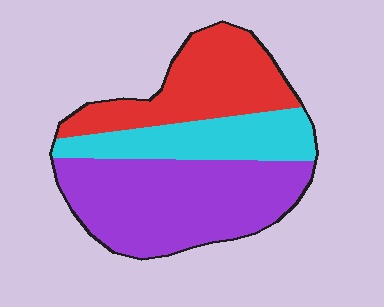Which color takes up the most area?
Purple, at roughly 45%.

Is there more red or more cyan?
Red.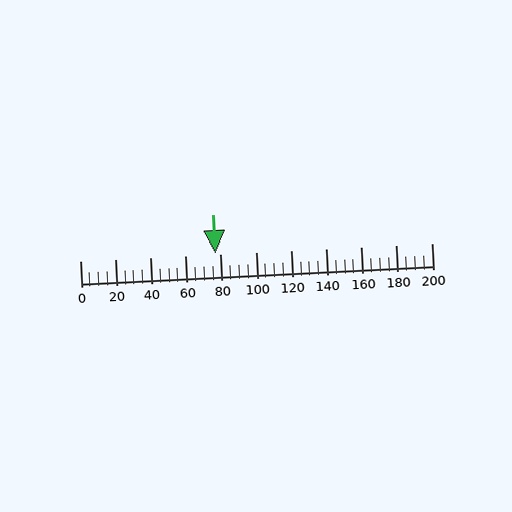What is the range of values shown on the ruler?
The ruler shows values from 0 to 200.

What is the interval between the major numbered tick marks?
The major tick marks are spaced 20 units apart.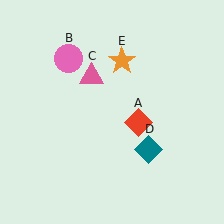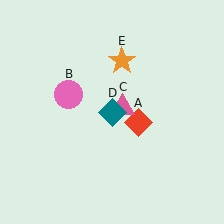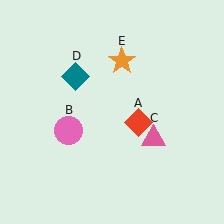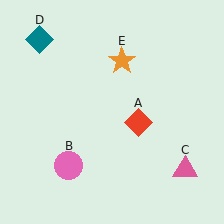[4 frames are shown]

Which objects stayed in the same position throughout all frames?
Red diamond (object A) and orange star (object E) remained stationary.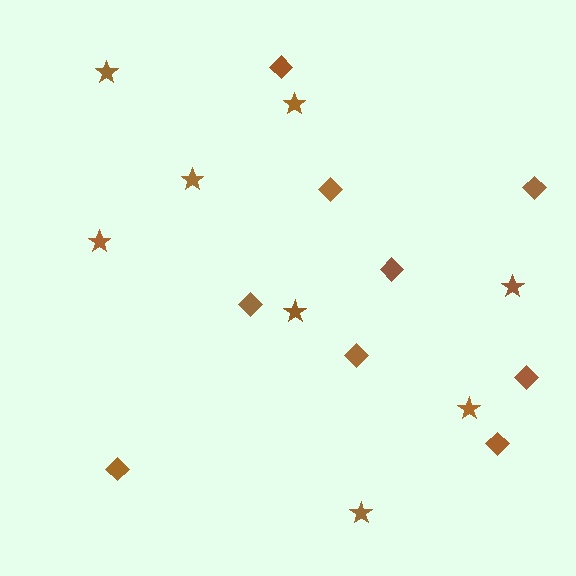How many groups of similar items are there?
There are 2 groups: one group of stars (8) and one group of diamonds (9).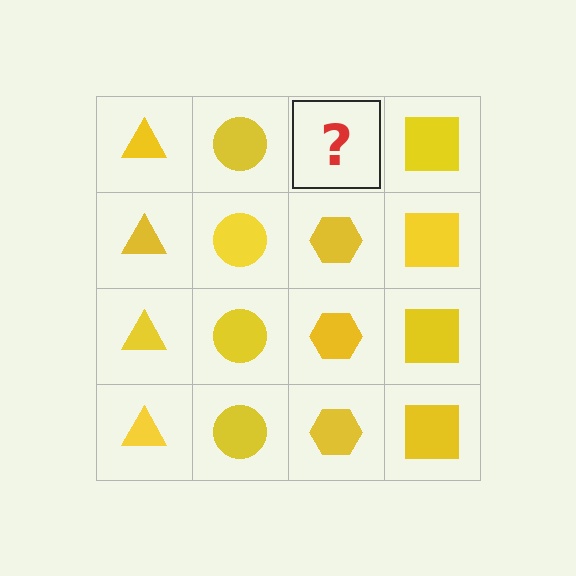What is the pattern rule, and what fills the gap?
The rule is that each column has a consistent shape. The gap should be filled with a yellow hexagon.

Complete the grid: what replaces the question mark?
The question mark should be replaced with a yellow hexagon.